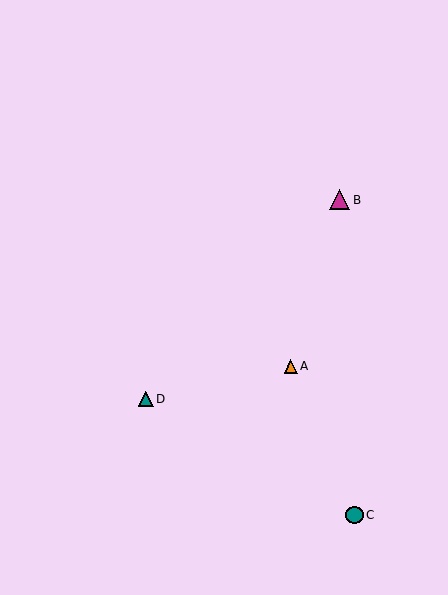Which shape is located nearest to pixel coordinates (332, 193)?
The magenta triangle (labeled B) at (340, 200) is nearest to that location.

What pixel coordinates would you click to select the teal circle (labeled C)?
Click at (355, 515) to select the teal circle C.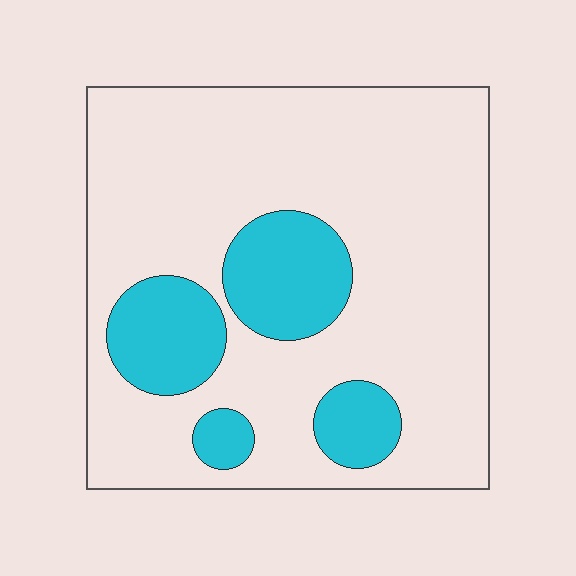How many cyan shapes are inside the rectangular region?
4.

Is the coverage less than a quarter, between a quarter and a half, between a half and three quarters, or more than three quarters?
Less than a quarter.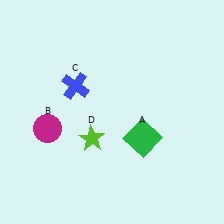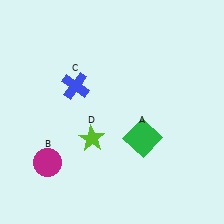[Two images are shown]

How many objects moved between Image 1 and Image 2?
1 object moved between the two images.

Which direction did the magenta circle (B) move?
The magenta circle (B) moved down.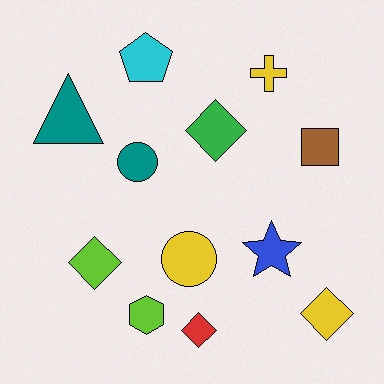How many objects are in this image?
There are 12 objects.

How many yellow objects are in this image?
There are 3 yellow objects.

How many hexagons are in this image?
There is 1 hexagon.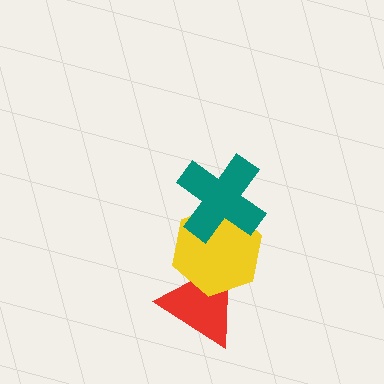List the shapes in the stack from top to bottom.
From top to bottom: the teal cross, the yellow hexagon, the red triangle.